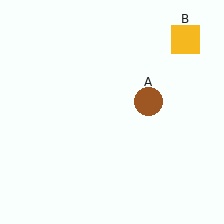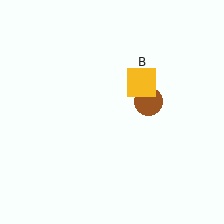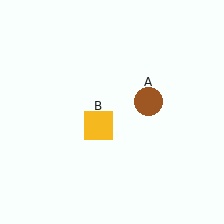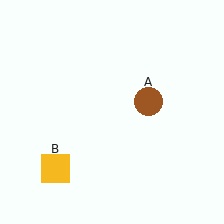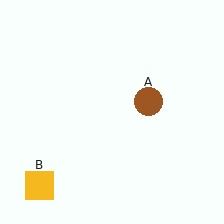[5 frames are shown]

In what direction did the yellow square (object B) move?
The yellow square (object B) moved down and to the left.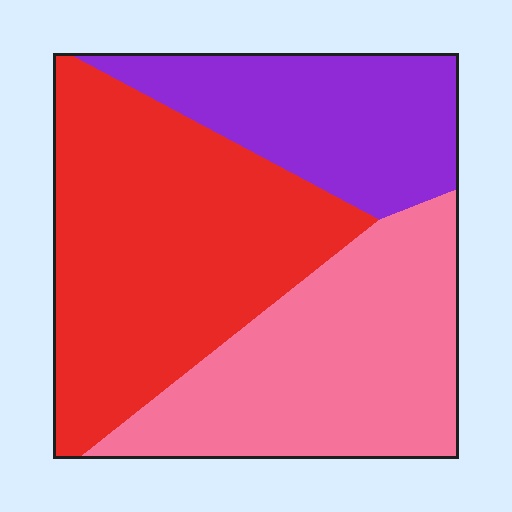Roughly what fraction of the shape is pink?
Pink covers about 35% of the shape.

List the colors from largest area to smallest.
From largest to smallest: red, pink, purple.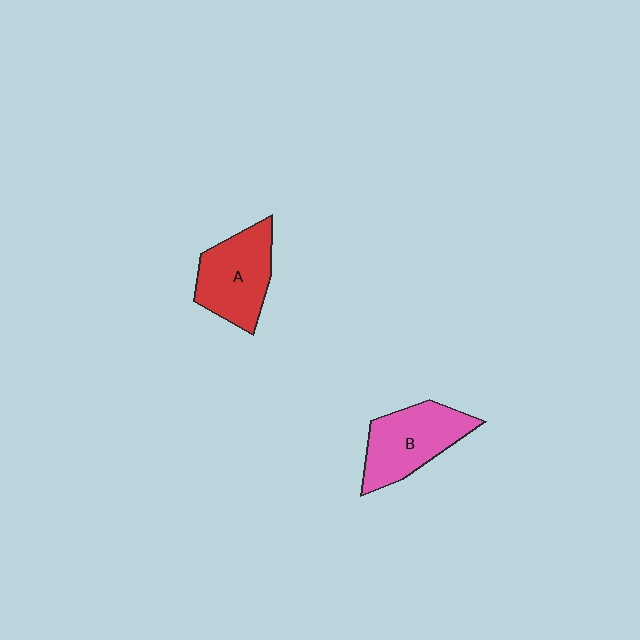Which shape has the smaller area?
Shape A (red).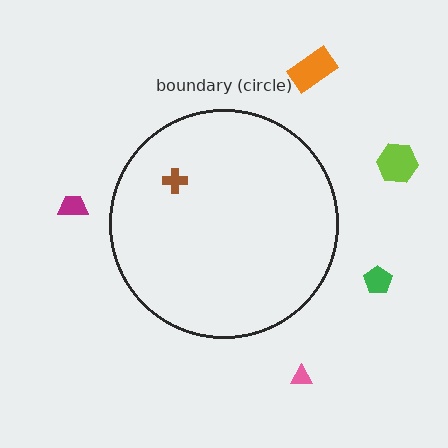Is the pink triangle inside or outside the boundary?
Outside.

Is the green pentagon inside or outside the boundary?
Outside.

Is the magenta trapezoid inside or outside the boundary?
Outside.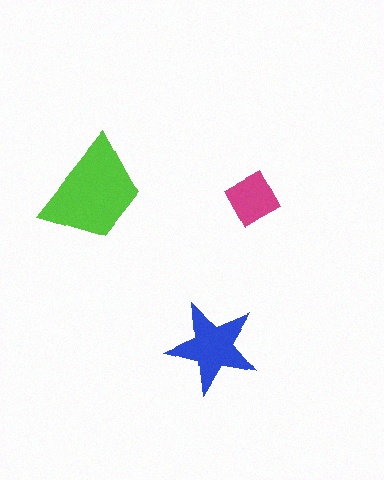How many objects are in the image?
There are 3 objects in the image.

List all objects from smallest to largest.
The magenta square, the blue star, the lime trapezoid.